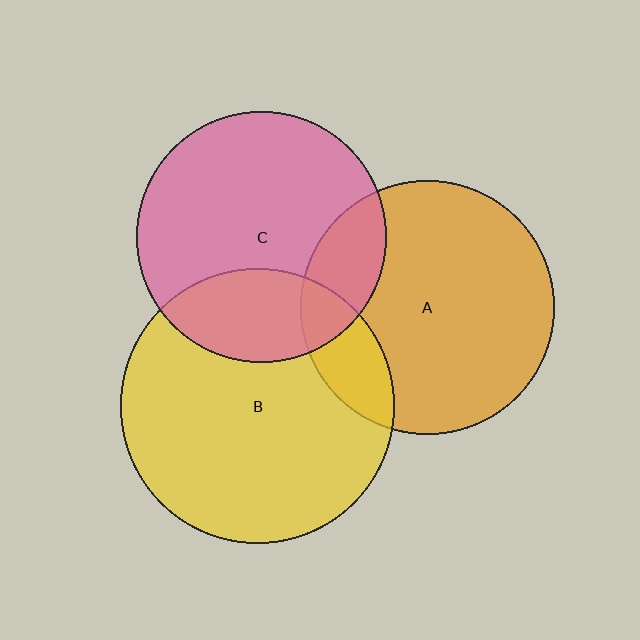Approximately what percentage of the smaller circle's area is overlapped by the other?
Approximately 15%.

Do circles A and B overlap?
Yes.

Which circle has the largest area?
Circle B (yellow).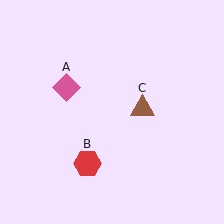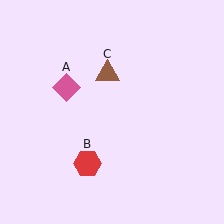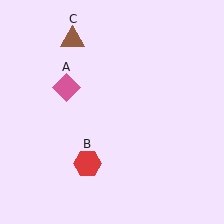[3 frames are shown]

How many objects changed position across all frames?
1 object changed position: brown triangle (object C).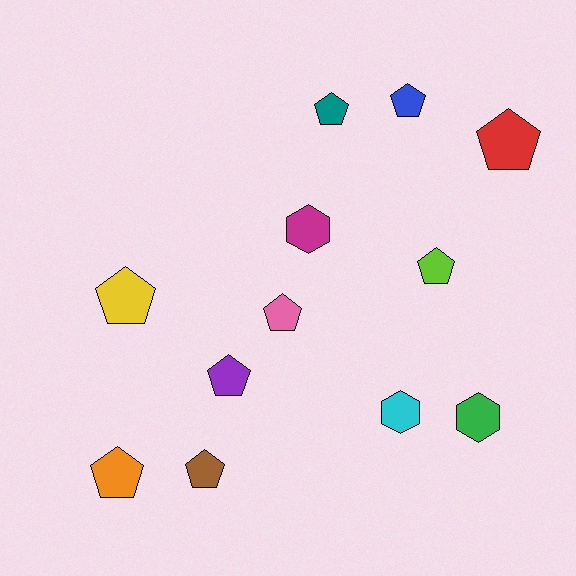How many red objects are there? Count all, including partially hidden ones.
There is 1 red object.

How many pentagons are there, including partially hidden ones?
There are 9 pentagons.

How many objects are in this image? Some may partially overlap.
There are 12 objects.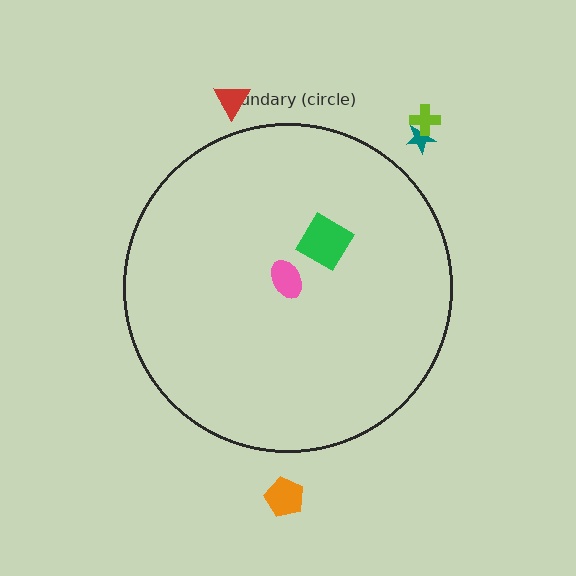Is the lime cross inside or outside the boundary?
Outside.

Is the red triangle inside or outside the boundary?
Outside.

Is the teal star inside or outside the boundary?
Outside.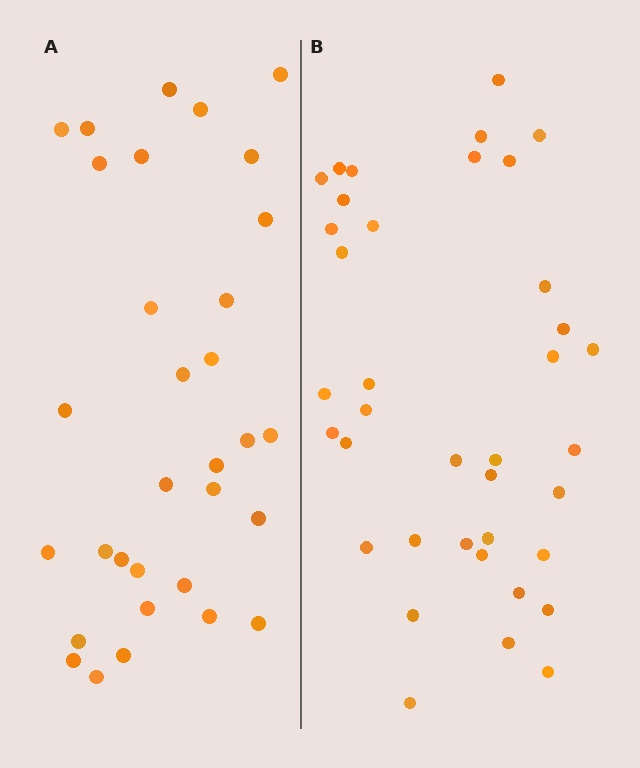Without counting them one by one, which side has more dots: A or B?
Region B (the right region) has more dots.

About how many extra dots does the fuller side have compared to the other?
Region B has about 6 more dots than region A.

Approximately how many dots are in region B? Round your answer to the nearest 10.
About 40 dots. (The exact count is 38, which rounds to 40.)